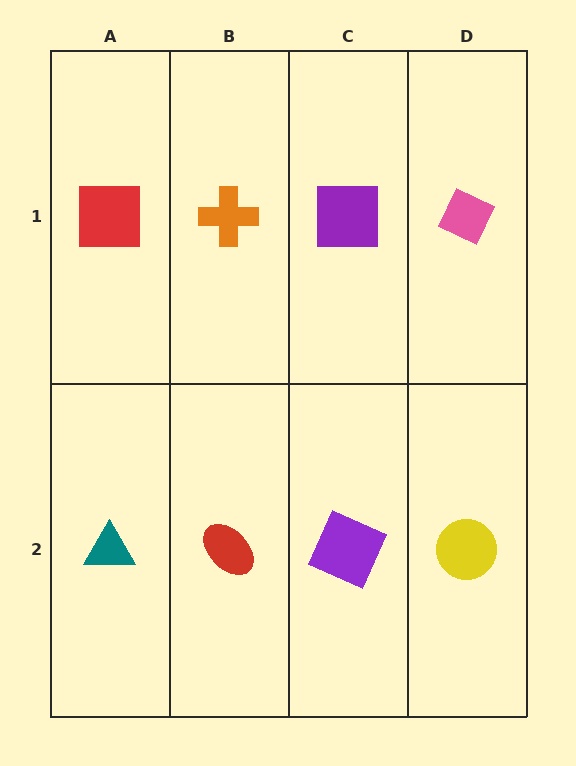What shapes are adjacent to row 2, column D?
A pink diamond (row 1, column D), a purple square (row 2, column C).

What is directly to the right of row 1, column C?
A pink diamond.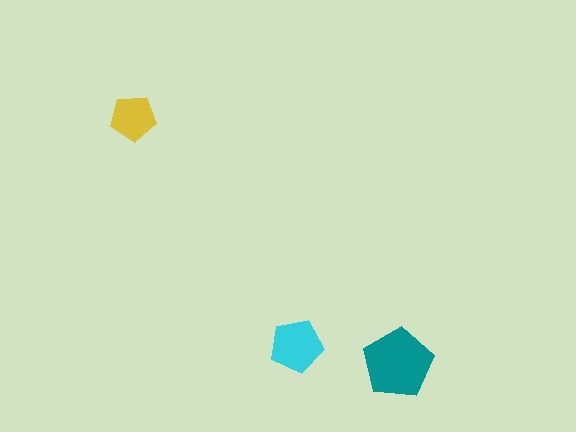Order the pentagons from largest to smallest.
the teal one, the cyan one, the yellow one.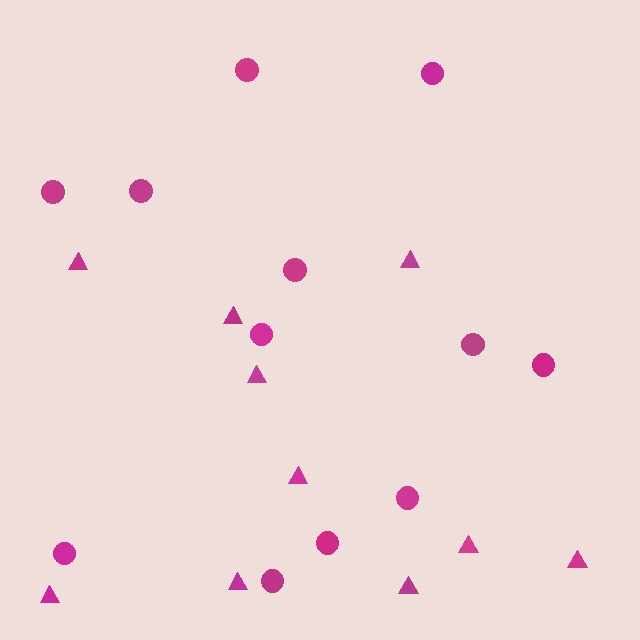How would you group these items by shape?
There are 2 groups: one group of circles (12) and one group of triangles (10).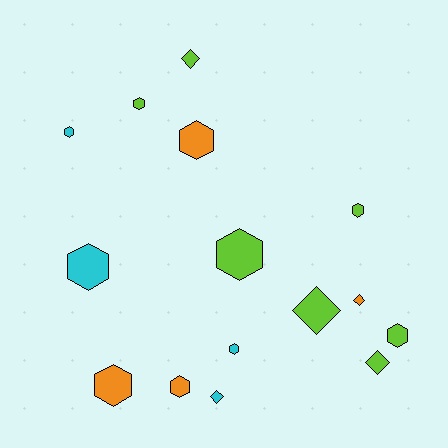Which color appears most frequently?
Lime, with 7 objects.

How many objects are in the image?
There are 15 objects.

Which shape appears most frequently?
Hexagon, with 10 objects.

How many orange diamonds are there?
There is 1 orange diamond.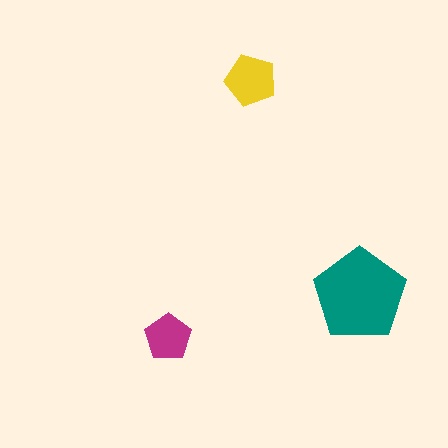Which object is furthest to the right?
The teal pentagon is rightmost.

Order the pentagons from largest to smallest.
the teal one, the yellow one, the magenta one.